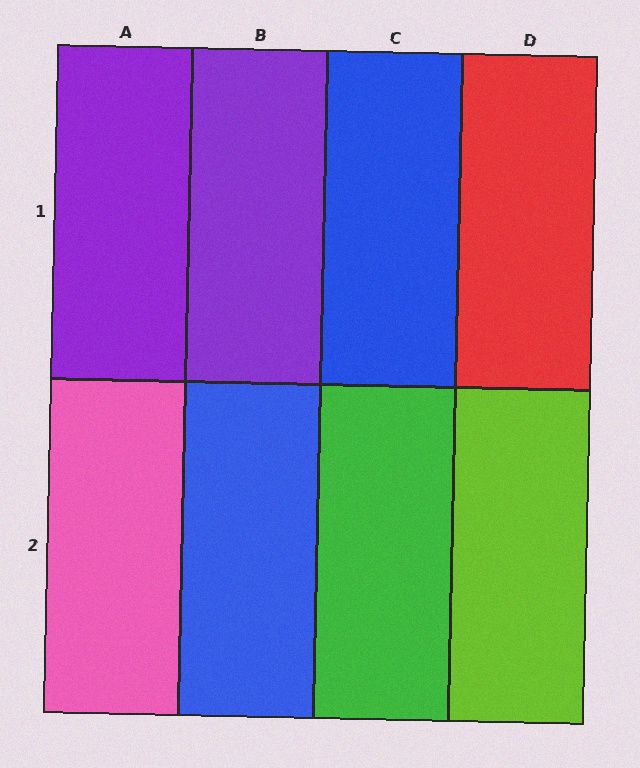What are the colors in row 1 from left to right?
Purple, purple, blue, red.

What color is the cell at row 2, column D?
Lime.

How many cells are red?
1 cell is red.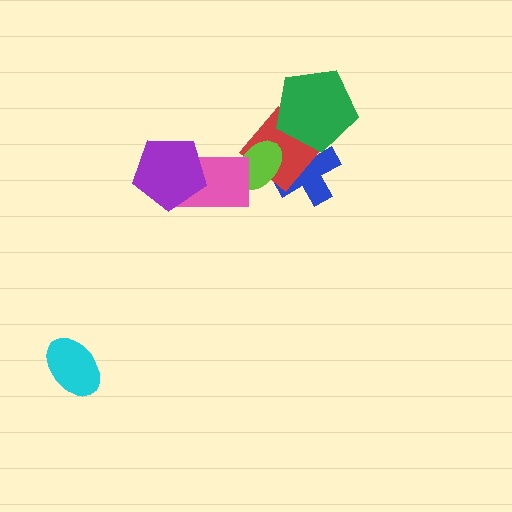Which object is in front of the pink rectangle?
The purple pentagon is in front of the pink rectangle.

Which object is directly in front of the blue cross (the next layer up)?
The red diamond is directly in front of the blue cross.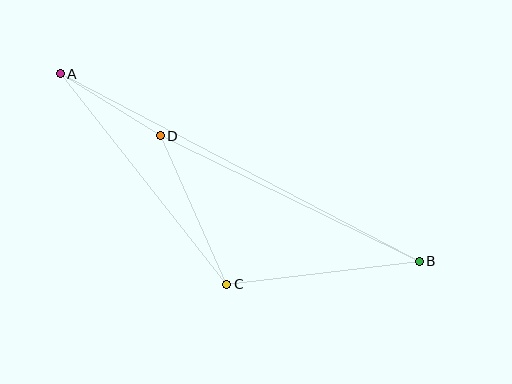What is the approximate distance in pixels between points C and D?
The distance between C and D is approximately 162 pixels.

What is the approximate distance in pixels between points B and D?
The distance between B and D is approximately 288 pixels.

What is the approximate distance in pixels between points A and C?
The distance between A and C is approximately 268 pixels.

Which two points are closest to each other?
Points A and D are closest to each other.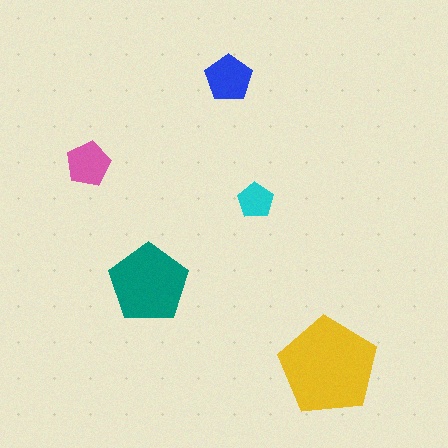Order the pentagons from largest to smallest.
the yellow one, the teal one, the blue one, the pink one, the cyan one.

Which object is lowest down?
The yellow pentagon is bottommost.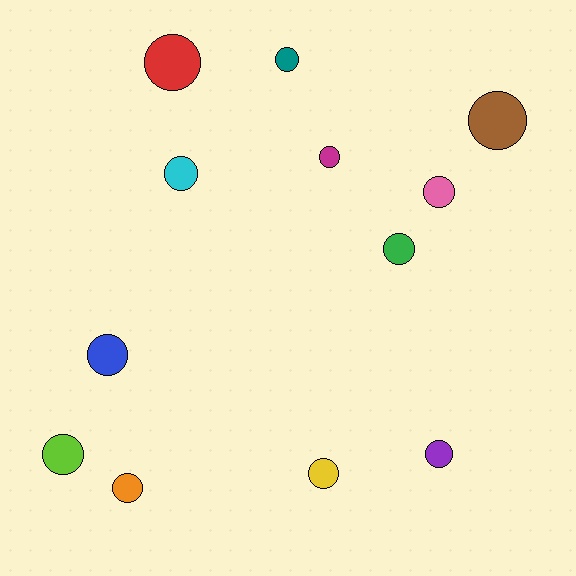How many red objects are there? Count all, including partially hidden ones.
There is 1 red object.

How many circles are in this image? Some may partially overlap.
There are 12 circles.